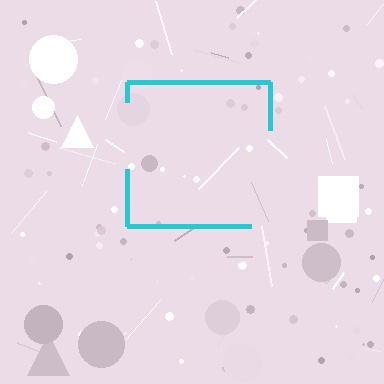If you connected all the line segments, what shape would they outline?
They would outline a square.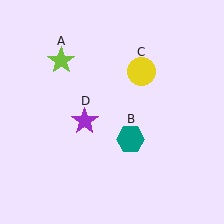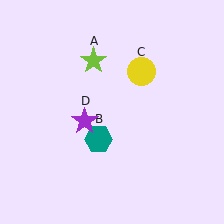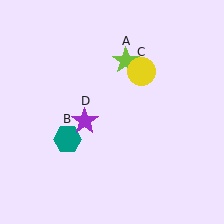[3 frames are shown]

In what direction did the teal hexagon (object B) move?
The teal hexagon (object B) moved left.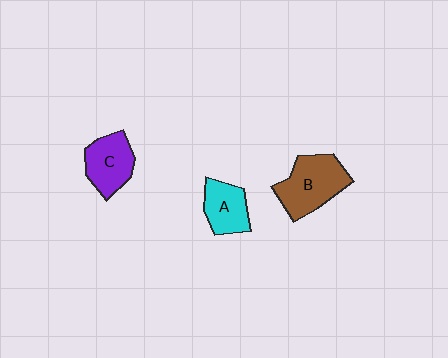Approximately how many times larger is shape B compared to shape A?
Approximately 1.6 times.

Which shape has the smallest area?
Shape A (cyan).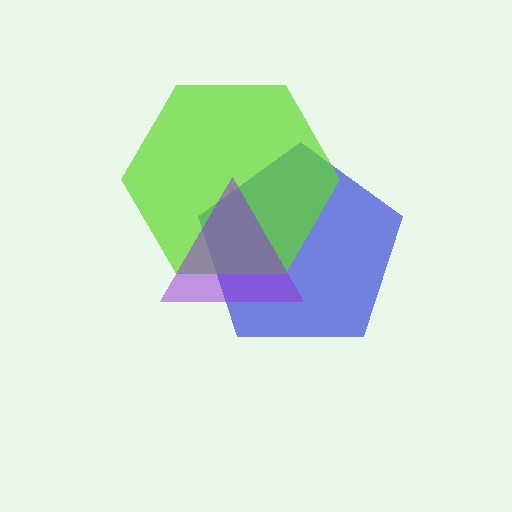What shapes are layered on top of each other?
The layered shapes are: a blue pentagon, a lime hexagon, a purple triangle.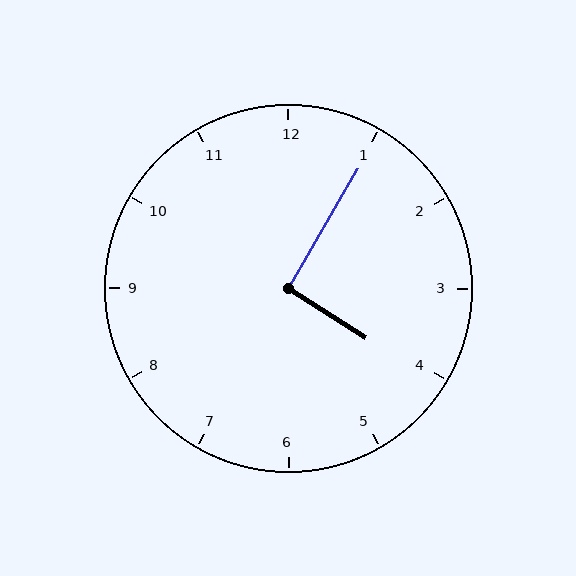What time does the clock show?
4:05.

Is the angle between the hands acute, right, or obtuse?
It is right.